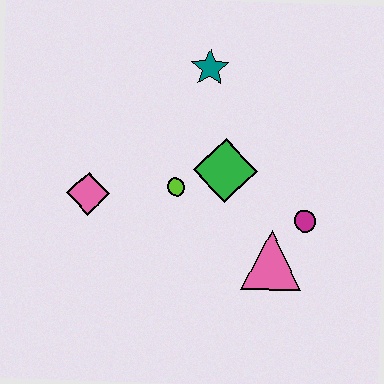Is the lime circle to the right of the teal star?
No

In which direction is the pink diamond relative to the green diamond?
The pink diamond is to the left of the green diamond.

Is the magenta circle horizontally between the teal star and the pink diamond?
No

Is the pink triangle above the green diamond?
No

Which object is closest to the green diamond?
The lime circle is closest to the green diamond.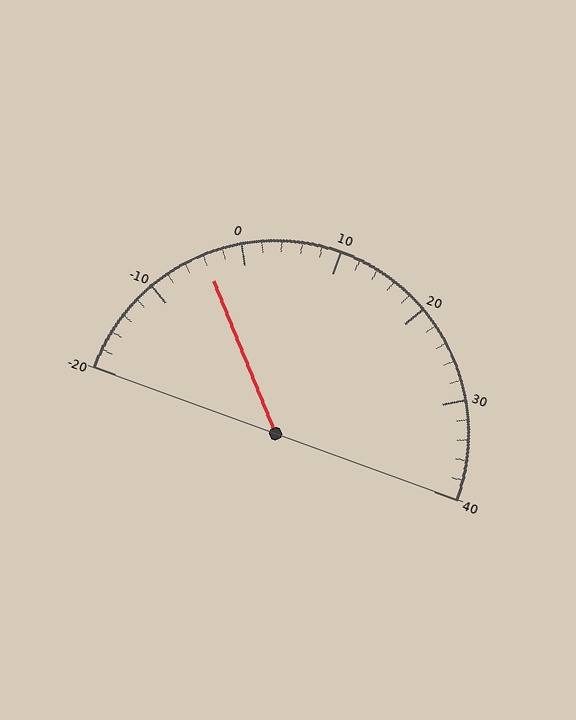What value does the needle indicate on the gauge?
The needle indicates approximately -4.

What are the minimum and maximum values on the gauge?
The gauge ranges from -20 to 40.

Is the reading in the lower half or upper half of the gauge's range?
The reading is in the lower half of the range (-20 to 40).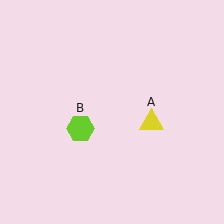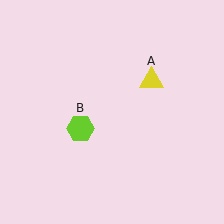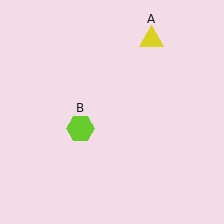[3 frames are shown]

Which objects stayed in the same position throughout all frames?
Lime hexagon (object B) remained stationary.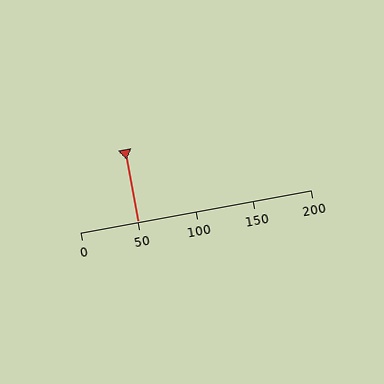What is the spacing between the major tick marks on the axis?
The major ticks are spaced 50 apart.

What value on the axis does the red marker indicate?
The marker indicates approximately 50.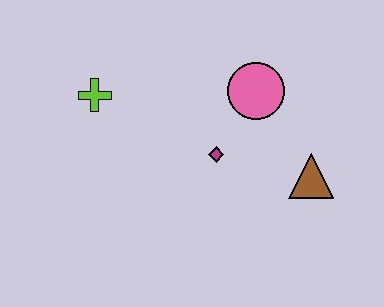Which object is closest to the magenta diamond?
The pink circle is closest to the magenta diamond.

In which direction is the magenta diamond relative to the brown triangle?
The magenta diamond is to the left of the brown triangle.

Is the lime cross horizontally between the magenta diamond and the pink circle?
No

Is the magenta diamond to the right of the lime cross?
Yes